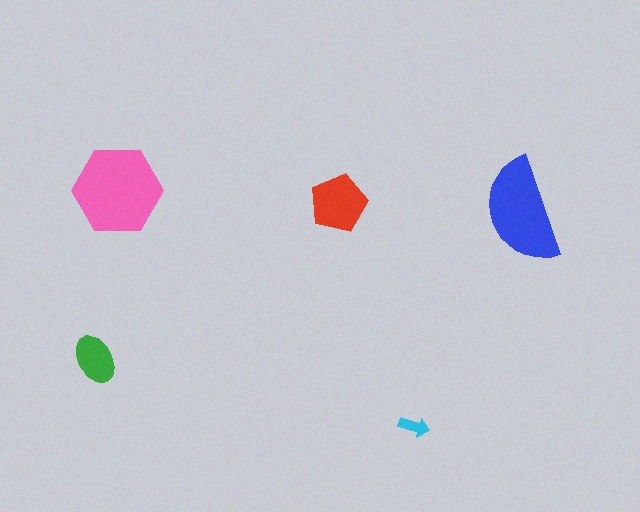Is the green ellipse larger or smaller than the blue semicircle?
Smaller.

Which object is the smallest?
The cyan arrow.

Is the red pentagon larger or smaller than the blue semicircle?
Smaller.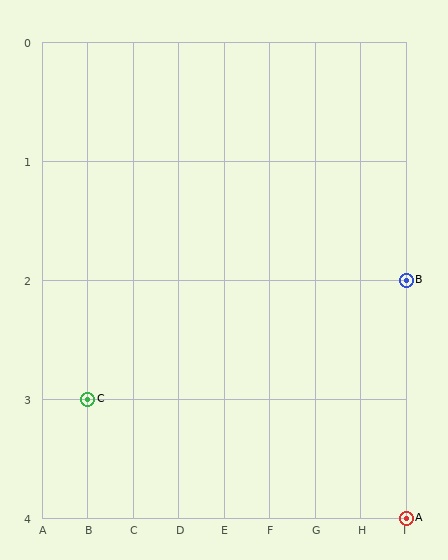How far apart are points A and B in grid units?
Points A and B are 2 rows apart.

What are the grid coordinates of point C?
Point C is at grid coordinates (B, 3).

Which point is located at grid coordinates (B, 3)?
Point C is at (B, 3).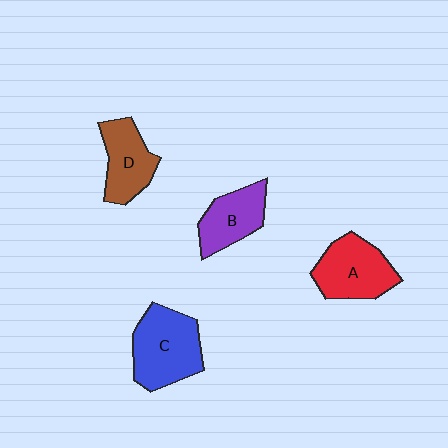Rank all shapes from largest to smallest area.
From largest to smallest: C (blue), A (red), D (brown), B (purple).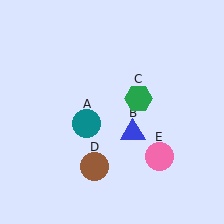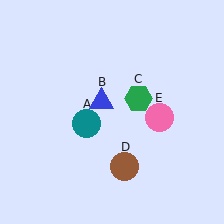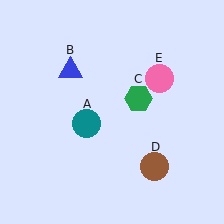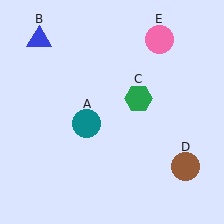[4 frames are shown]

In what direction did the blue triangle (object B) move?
The blue triangle (object B) moved up and to the left.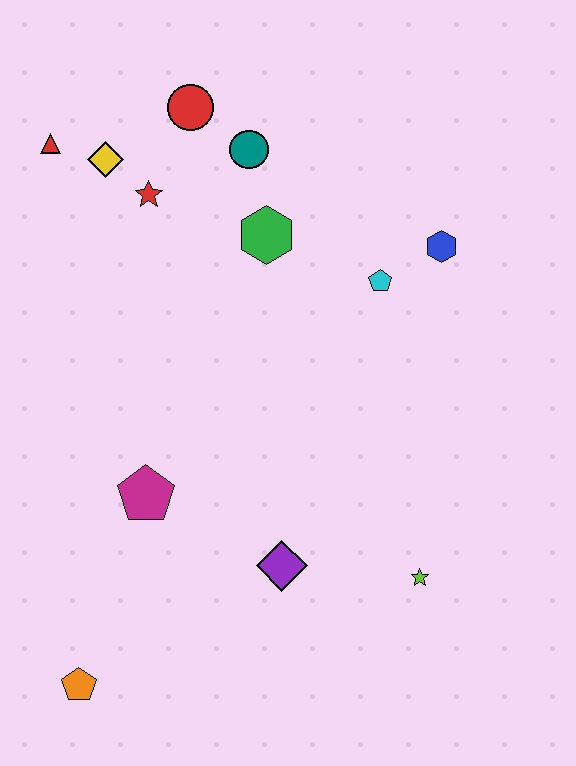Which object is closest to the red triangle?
The yellow diamond is closest to the red triangle.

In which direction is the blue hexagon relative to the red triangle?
The blue hexagon is to the right of the red triangle.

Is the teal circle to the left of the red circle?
No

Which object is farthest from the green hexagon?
The orange pentagon is farthest from the green hexagon.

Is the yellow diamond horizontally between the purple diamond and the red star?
No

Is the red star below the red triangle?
Yes